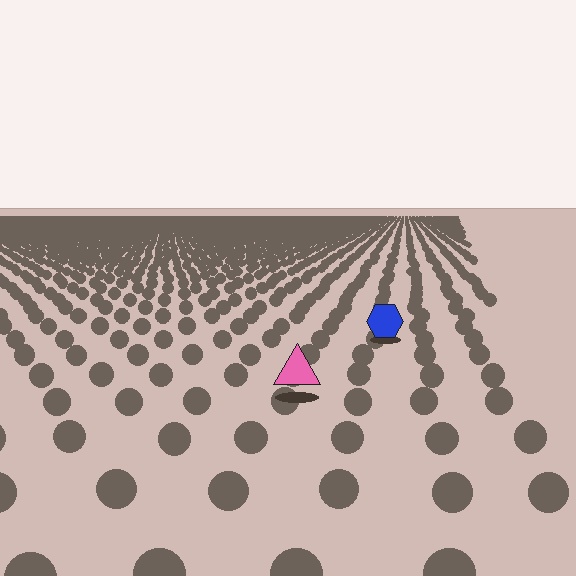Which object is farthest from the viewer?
The blue hexagon is farthest from the viewer. It appears smaller and the ground texture around it is denser.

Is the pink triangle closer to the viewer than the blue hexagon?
Yes. The pink triangle is closer — you can tell from the texture gradient: the ground texture is coarser near it.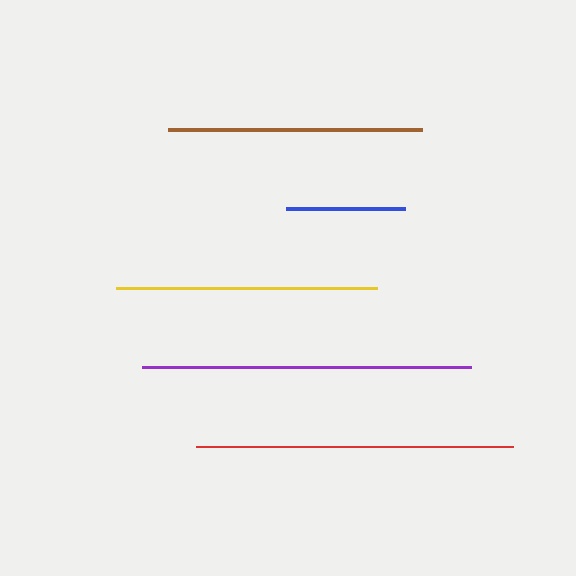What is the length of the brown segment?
The brown segment is approximately 254 pixels long.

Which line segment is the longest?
The purple line is the longest at approximately 329 pixels.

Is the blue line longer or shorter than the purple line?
The purple line is longer than the blue line.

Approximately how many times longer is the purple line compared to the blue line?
The purple line is approximately 2.7 times the length of the blue line.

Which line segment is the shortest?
The blue line is the shortest at approximately 120 pixels.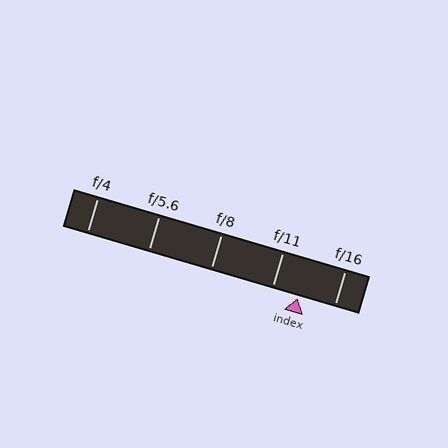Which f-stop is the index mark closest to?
The index mark is closest to f/11.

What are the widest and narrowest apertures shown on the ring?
The widest aperture shown is f/4 and the narrowest is f/16.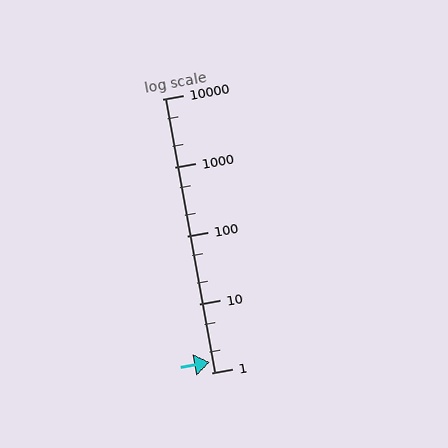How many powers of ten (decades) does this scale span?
The scale spans 4 decades, from 1 to 10000.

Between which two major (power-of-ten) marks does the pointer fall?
The pointer is between 1 and 10.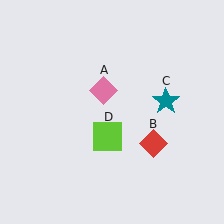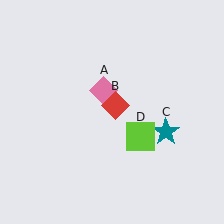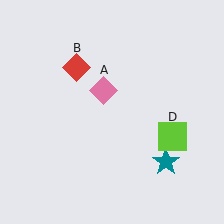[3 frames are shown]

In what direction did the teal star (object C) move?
The teal star (object C) moved down.